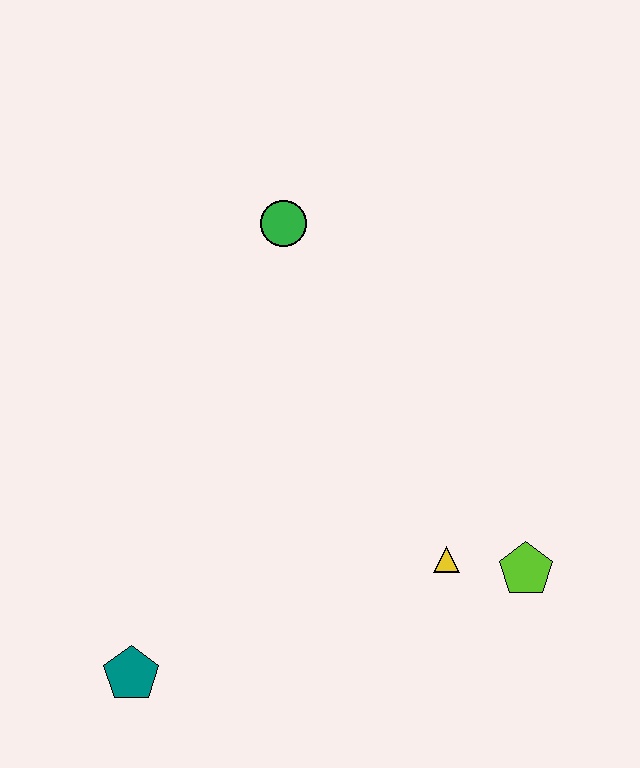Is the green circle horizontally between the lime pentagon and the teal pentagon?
Yes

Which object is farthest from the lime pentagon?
The green circle is farthest from the lime pentagon.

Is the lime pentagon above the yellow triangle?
No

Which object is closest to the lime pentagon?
The yellow triangle is closest to the lime pentagon.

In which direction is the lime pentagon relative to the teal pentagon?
The lime pentagon is to the right of the teal pentagon.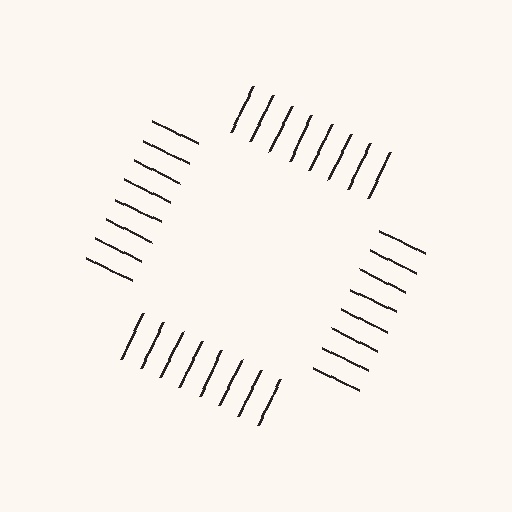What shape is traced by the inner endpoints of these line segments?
An illusory square — the line segments terminate on its edges but no continuous stroke is drawn.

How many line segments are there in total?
32 — 8 along each of the 4 edges.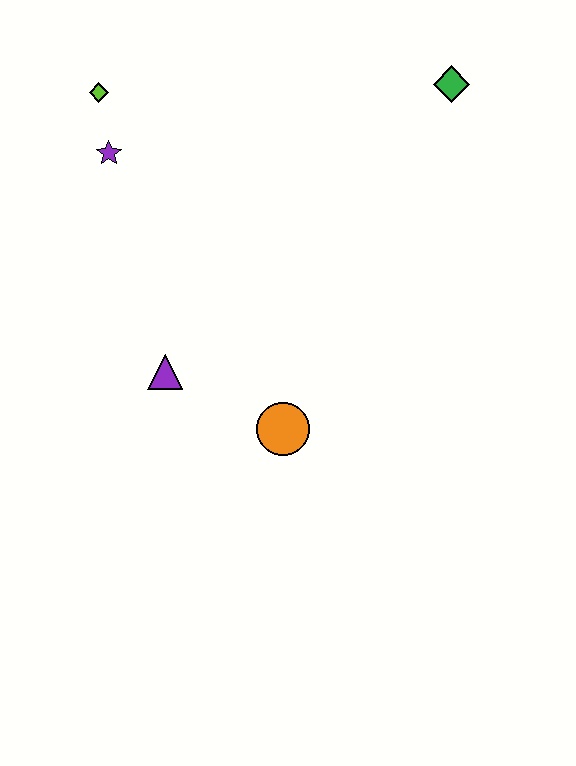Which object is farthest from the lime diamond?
The orange circle is farthest from the lime diamond.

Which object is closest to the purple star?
The lime diamond is closest to the purple star.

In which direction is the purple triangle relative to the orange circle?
The purple triangle is to the left of the orange circle.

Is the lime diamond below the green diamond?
Yes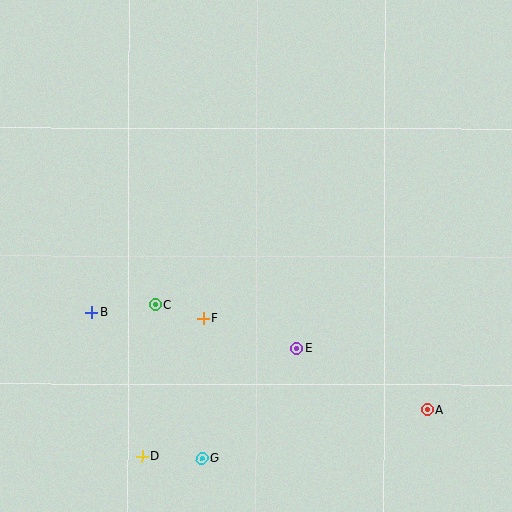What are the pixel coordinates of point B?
Point B is at (92, 312).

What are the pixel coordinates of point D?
Point D is at (142, 456).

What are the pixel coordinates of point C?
Point C is at (155, 305).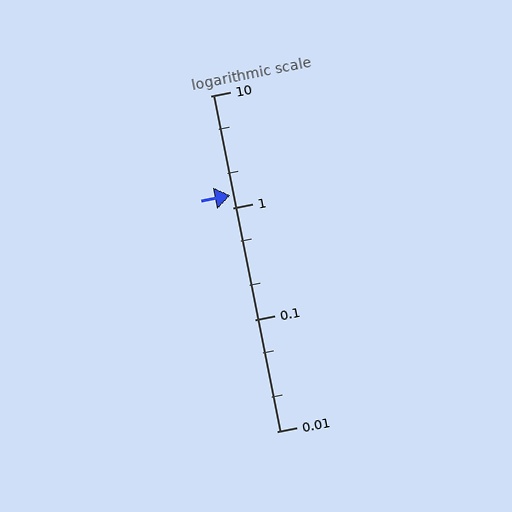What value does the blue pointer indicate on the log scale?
The pointer indicates approximately 1.3.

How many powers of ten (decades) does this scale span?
The scale spans 3 decades, from 0.01 to 10.